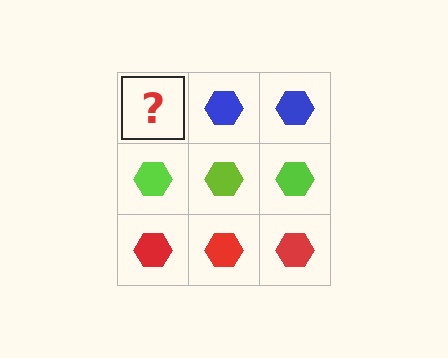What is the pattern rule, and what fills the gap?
The rule is that each row has a consistent color. The gap should be filled with a blue hexagon.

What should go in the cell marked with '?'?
The missing cell should contain a blue hexagon.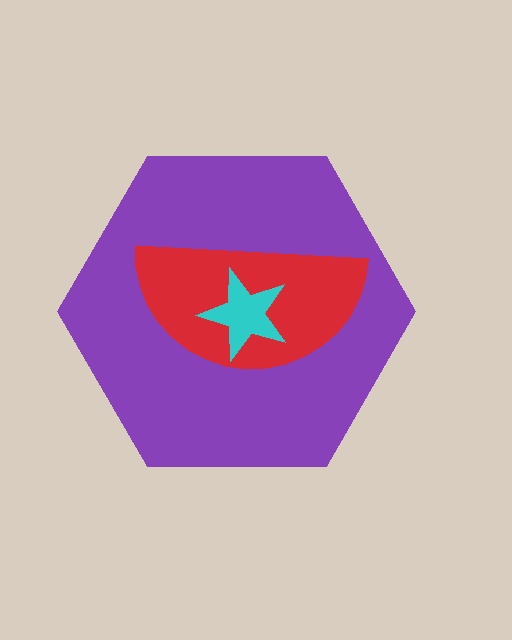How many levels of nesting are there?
3.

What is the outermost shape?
The purple hexagon.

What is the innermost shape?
The cyan star.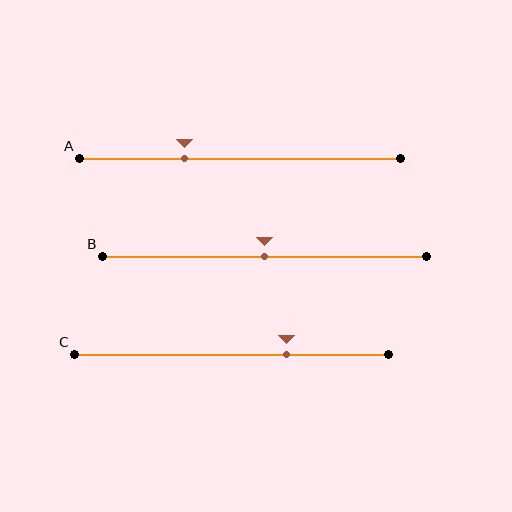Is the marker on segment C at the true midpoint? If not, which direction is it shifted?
No, the marker on segment C is shifted to the right by about 18% of the segment length.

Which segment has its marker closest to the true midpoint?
Segment B has its marker closest to the true midpoint.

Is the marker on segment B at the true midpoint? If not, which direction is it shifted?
Yes, the marker on segment B is at the true midpoint.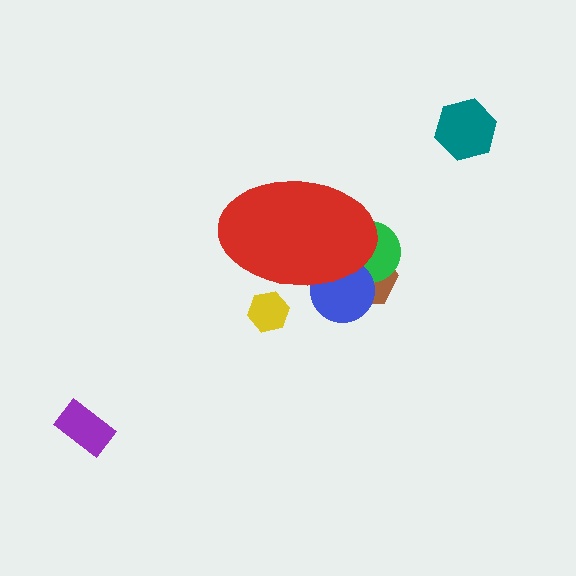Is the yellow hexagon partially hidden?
Yes, the yellow hexagon is partially hidden behind the red ellipse.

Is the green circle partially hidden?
Yes, the green circle is partially hidden behind the red ellipse.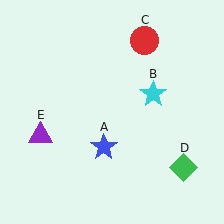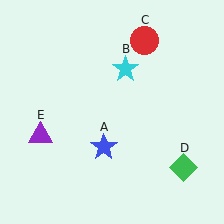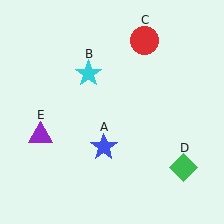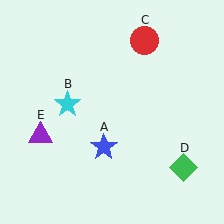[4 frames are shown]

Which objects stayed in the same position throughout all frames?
Blue star (object A) and red circle (object C) and green diamond (object D) and purple triangle (object E) remained stationary.